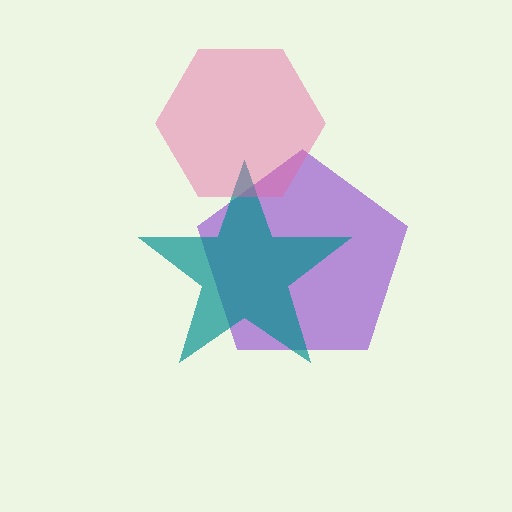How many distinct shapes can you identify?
There are 3 distinct shapes: a purple pentagon, a teal star, a pink hexagon.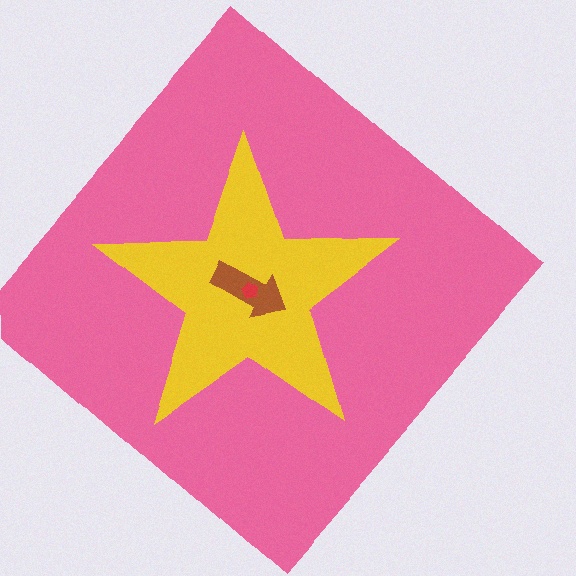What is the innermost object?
The red pentagon.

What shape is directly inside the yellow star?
The brown arrow.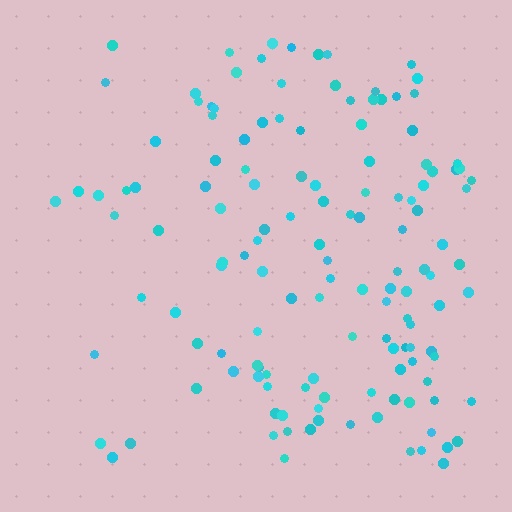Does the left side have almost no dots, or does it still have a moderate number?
Still a moderate number, just noticeably fewer than the right.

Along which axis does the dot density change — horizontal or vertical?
Horizontal.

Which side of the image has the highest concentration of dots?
The right.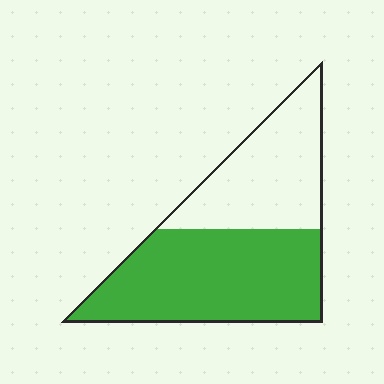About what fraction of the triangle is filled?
About three fifths (3/5).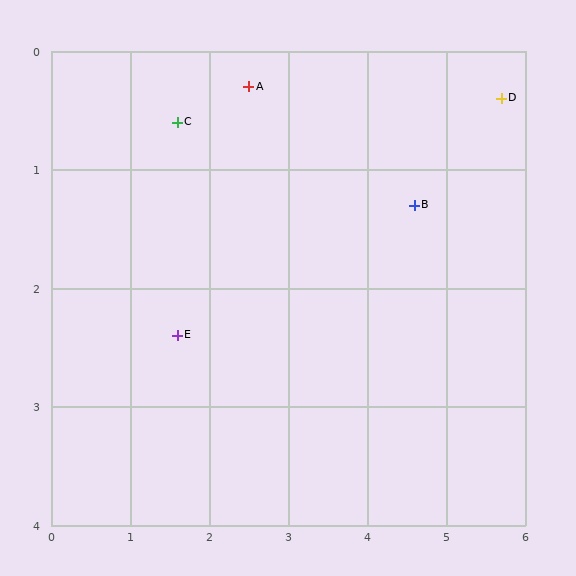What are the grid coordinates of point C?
Point C is at approximately (1.6, 0.6).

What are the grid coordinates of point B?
Point B is at approximately (4.6, 1.3).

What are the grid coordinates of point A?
Point A is at approximately (2.5, 0.3).